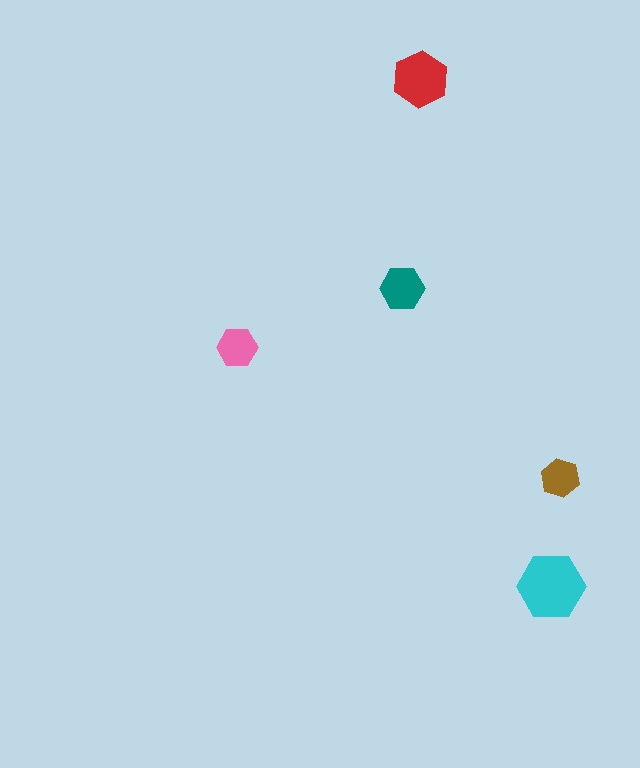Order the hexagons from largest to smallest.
the cyan one, the red one, the teal one, the pink one, the brown one.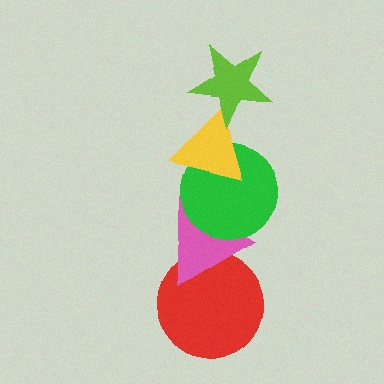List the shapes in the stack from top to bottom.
From top to bottom: the lime star, the yellow triangle, the green circle, the pink triangle, the red circle.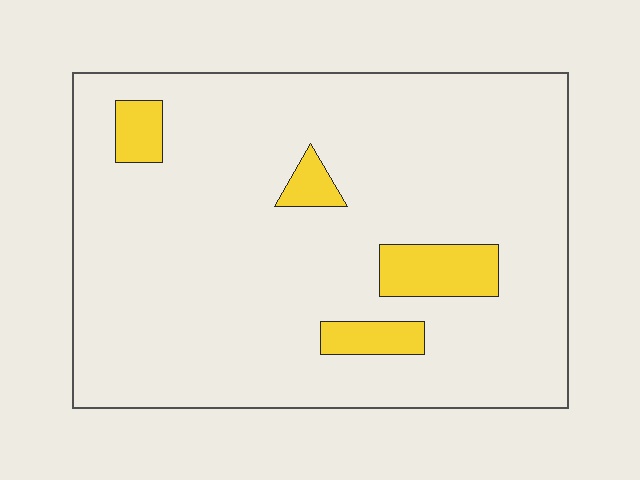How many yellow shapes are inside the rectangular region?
4.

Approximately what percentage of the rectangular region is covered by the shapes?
Approximately 10%.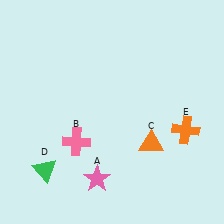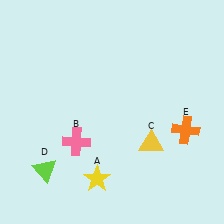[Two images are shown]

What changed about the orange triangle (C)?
In Image 1, C is orange. In Image 2, it changed to yellow.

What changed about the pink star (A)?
In Image 1, A is pink. In Image 2, it changed to yellow.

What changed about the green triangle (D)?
In Image 1, D is green. In Image 2, it changed to lime.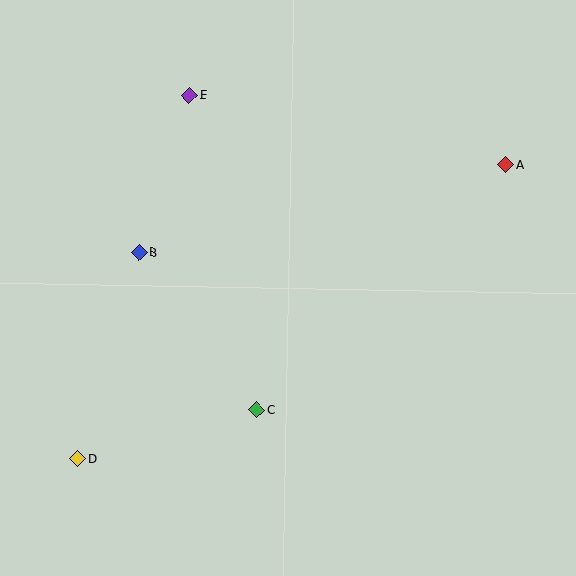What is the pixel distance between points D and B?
The distance between D and B is 215 pixels.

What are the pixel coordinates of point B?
Point B is at (139, 253).